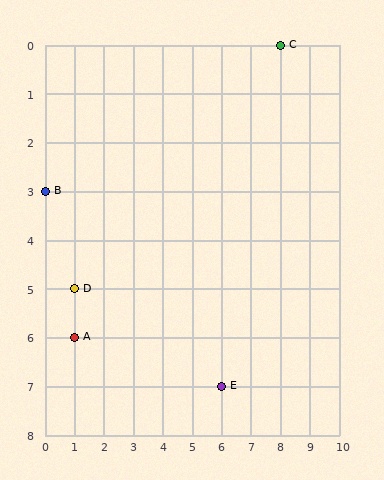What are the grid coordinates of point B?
Point B is at grid coordinates (0, 3).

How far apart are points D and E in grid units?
Points D and E are 5 columns and 2 rows apart (about 5.4 grid units diagonally).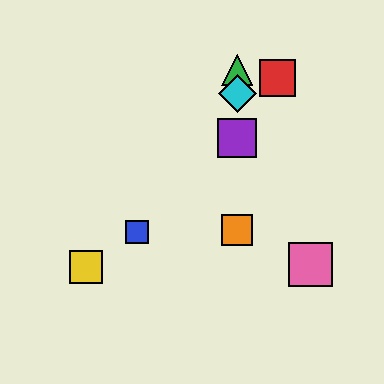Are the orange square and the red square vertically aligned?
No, the orange square is at x≈237 and the red square is at x≈278.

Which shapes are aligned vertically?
The green triangle, the purple square, the orange square, the cyan diamond are aligned vertically.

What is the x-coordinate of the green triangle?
The green triangle is at x≈237.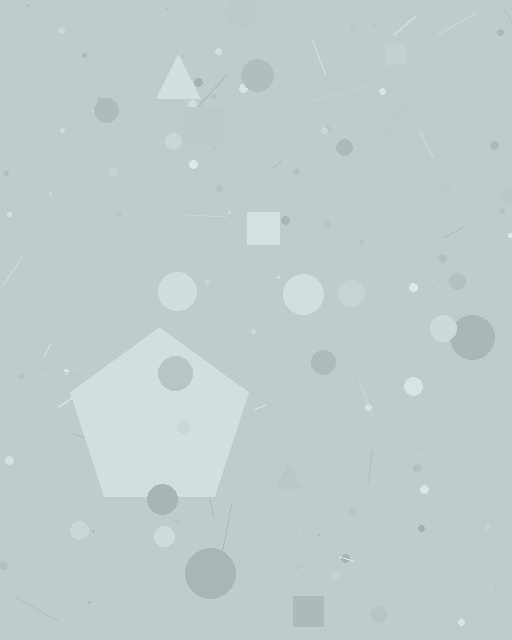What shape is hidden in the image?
A pentagon is hidden in the image.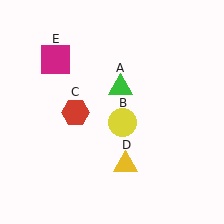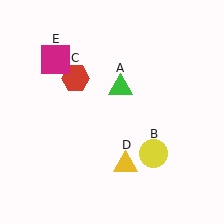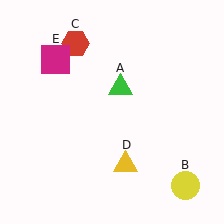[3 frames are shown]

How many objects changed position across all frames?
2 objects changed position: yellow circle (object B), red hexagon (object C).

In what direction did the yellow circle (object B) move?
The yellow circle (object B) moved down and to the right.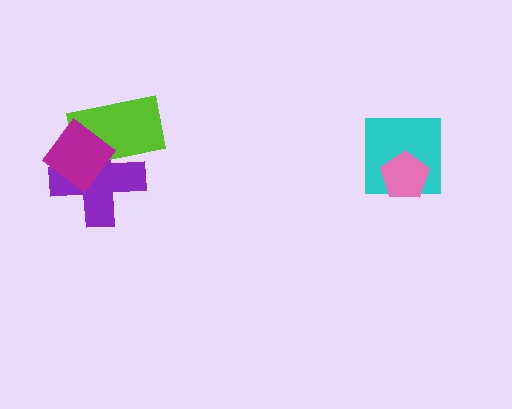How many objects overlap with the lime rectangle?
2 objects overlap with the lime rectangle.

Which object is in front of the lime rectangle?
The magenta diamond is in front of the lime rectangle.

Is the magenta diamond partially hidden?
No, no other shape covers it.